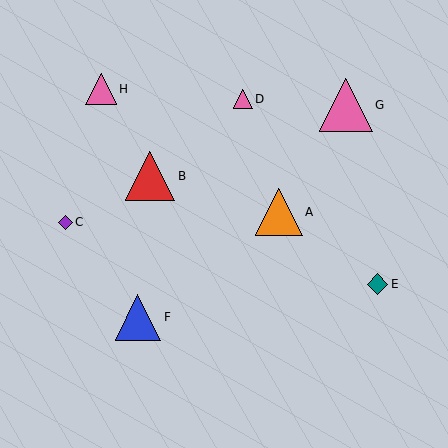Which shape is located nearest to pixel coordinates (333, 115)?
The pink triangle (labeled G) at (346, 105) is nearest to that location.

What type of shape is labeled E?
Shape E is a teal diamond.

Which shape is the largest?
The pink triangle (labeled G) is the largest.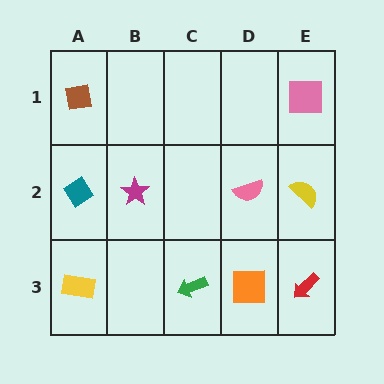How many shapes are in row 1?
2 shapes.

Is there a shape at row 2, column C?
No, that cell is empty.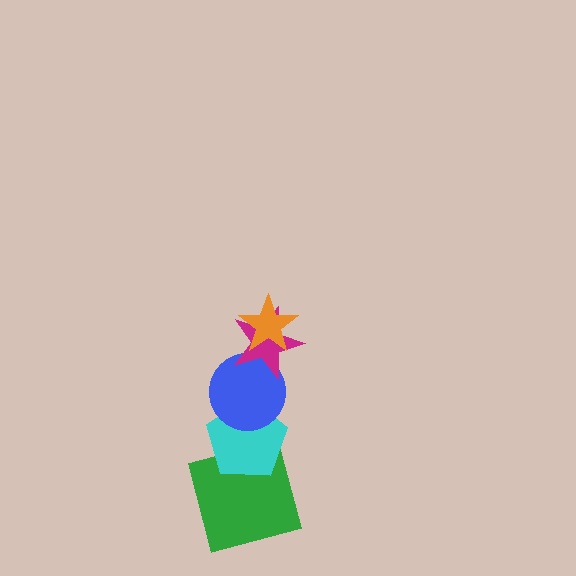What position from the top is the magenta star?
The magenta star is 2nd from the top.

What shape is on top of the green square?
The cyan pentagon is on top of the green square.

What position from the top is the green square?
The green square is 5th from the top.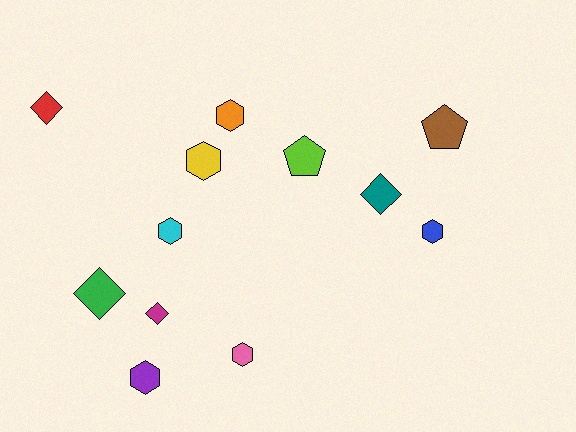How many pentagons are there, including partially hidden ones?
There are 2 pentagons.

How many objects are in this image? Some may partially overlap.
There are 12 objects.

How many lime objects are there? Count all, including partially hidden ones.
There is 1 lime object.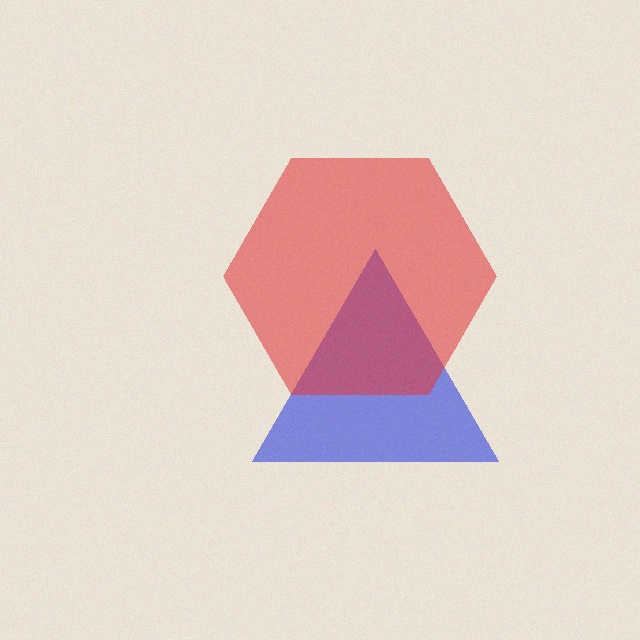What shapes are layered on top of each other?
The layered shapes are: a blue triangle, a red hexagon.